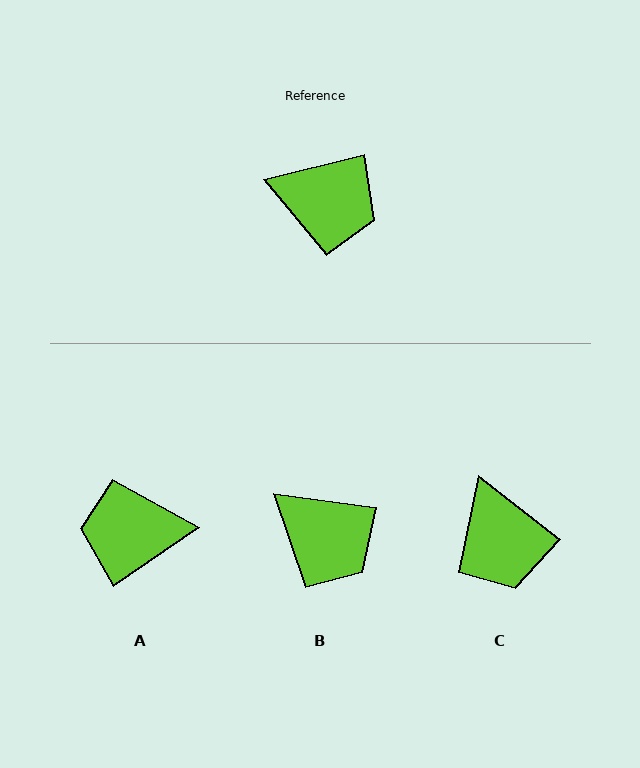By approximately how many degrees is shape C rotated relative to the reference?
Approximately 52 degrees clockwise.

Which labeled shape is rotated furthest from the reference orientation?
A, about 159 degrees away.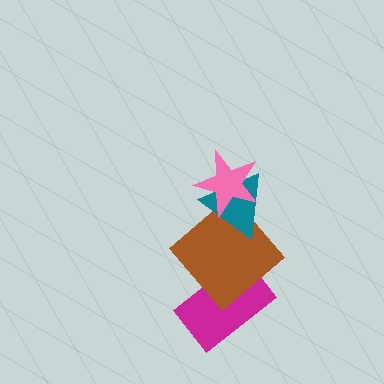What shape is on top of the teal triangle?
The pink star is on top of the teal triangle.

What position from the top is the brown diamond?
The brown diamond is 3rd from the top.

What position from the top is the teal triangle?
The teal triangle is 2nd from the top.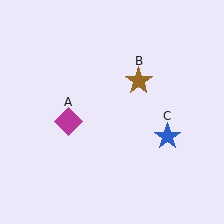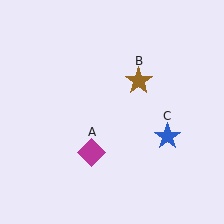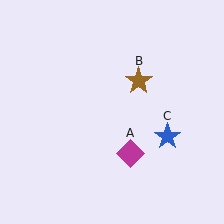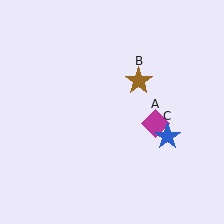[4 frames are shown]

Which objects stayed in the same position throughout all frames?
Brown star (object B) and blue star (object C) remained stationary.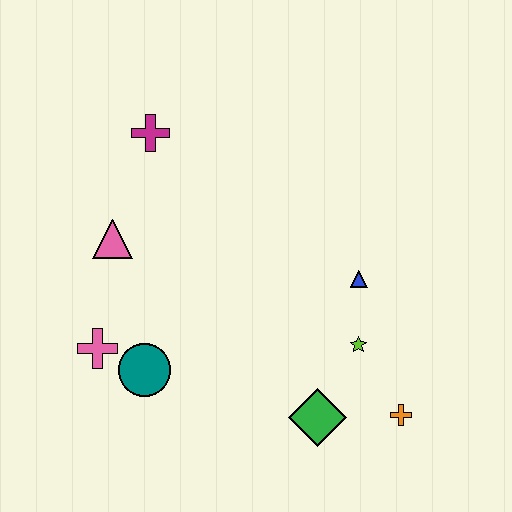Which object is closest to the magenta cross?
The pink triangle is closest to the magenta cross.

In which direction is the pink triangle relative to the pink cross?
The pink triangle is above the pink cross.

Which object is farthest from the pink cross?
The orange cross is farthest from the pink cross.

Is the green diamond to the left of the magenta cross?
No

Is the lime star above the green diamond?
Yes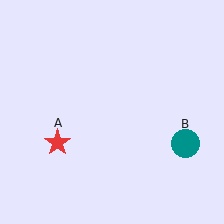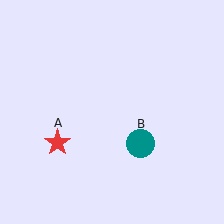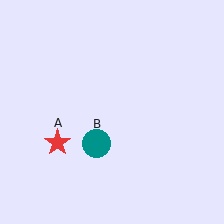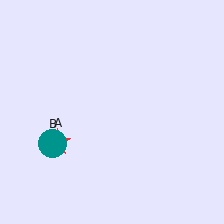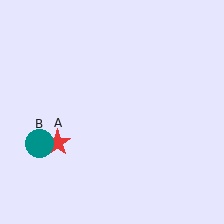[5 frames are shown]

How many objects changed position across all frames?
1 object changed position: teal circle (object B).